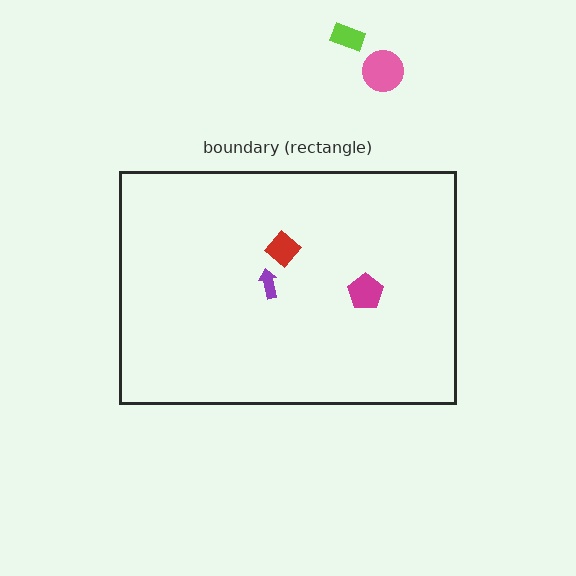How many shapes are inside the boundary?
3 inside, 2 outside.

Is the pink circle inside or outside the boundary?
Outside.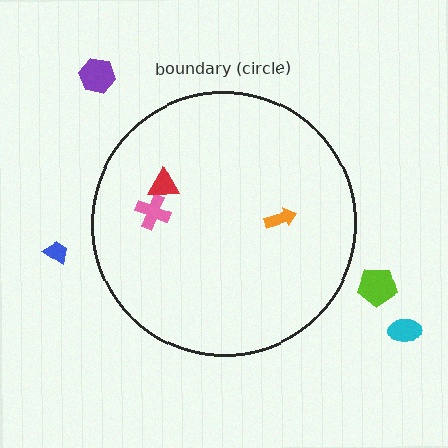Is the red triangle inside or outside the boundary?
Inside.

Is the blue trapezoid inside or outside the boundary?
Outside.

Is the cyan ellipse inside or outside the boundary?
Outside.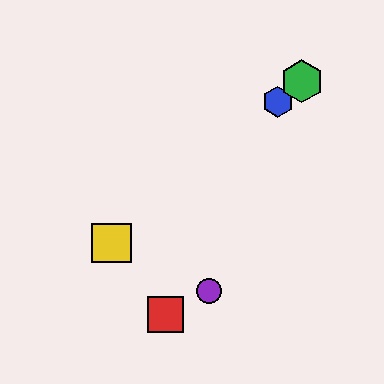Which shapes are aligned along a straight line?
The blue hexagon, the green hexagon, the yellow square are aligned along a straight line.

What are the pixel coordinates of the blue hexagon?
The blue hexagon is at (278, 102).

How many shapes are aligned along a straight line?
3 shapes (the blue hexagon, the green hexagon, the yellow square) are aligned along a straight line.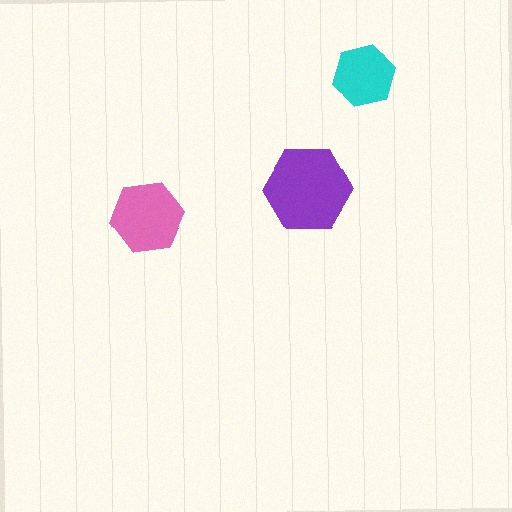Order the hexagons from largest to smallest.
the purple one, the pink one, the cyan one.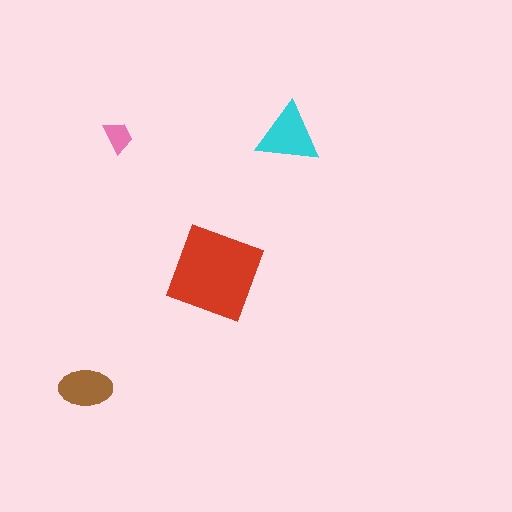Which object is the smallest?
The pink trapezoid.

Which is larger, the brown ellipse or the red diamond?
The red diamond.